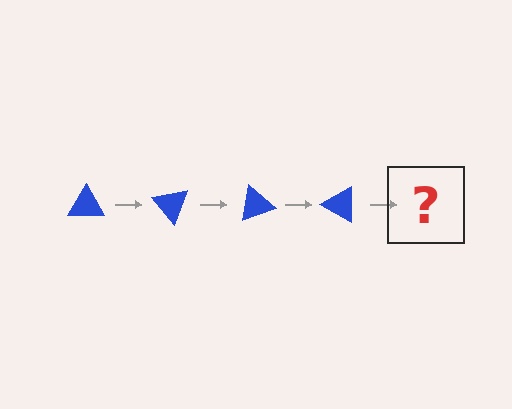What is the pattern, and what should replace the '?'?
The pattern is that the triangle rotates 50 degrees each step. The '?' should be a blue triangle rotated 200 degrees.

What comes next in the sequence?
The next element should be a blue triangle rotated 200 degrees.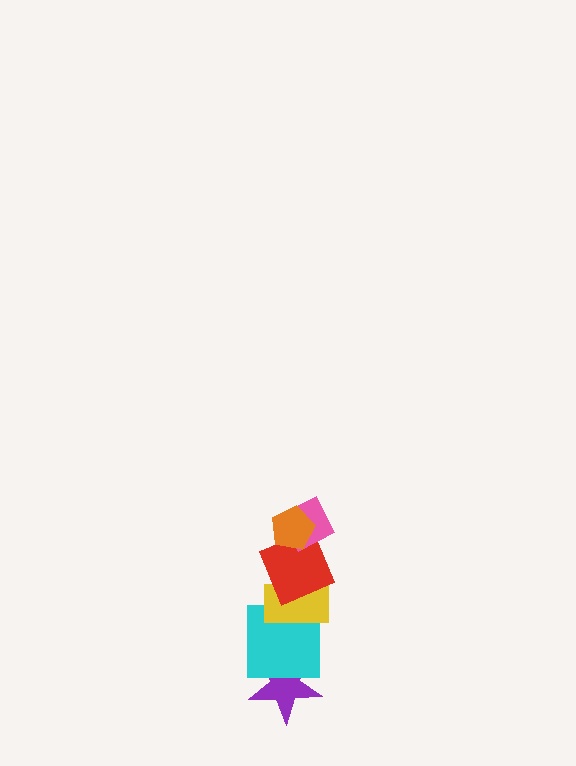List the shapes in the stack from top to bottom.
From top to bottom: the orange pentagon, the pink diamond, the red square, the yellow rectangle, the cyan square, the purple star.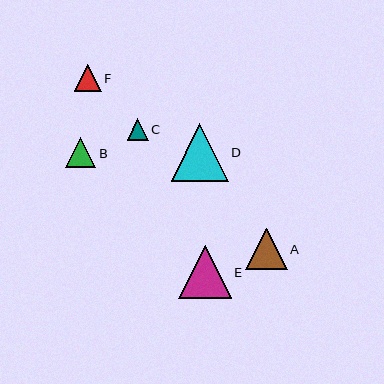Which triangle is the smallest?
Triangle C is the smallest with a size of approximately 21 pixels.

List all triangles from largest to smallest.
From largest to smallest: D, E, A, B, F, C.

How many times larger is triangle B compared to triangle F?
Triangle B is approximately 1.1 times the size of triangle F.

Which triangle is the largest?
Triangle D is the largest with a size of approximately 57 pixels.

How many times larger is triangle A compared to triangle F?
Triangle A is approximately 1.6 times the size of triangle F.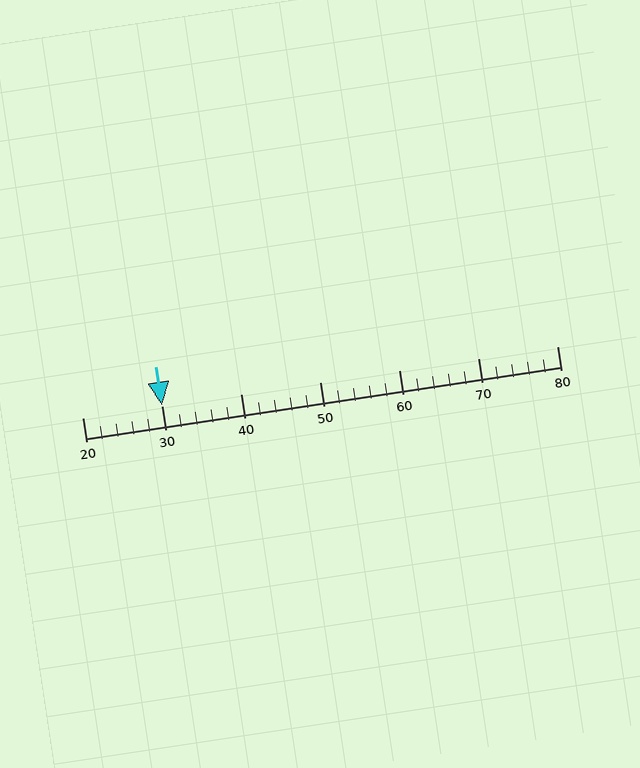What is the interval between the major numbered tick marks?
The major tick marks are spaced 10 units apart.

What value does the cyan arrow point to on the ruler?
The cyan arrow points to approximately 30.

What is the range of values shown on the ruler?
The ruler shows values from 20 to 80.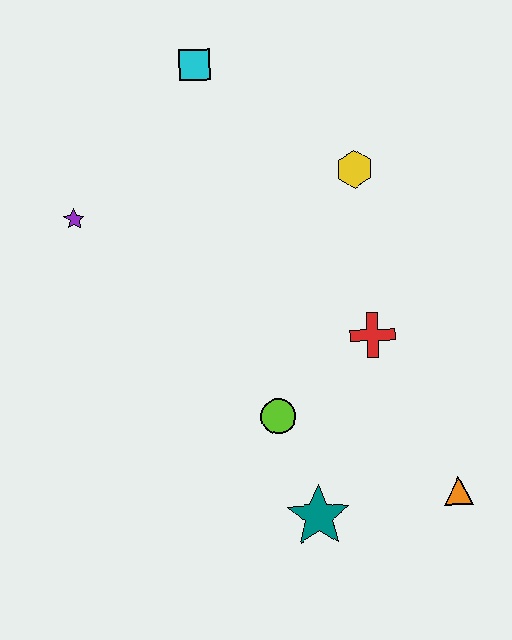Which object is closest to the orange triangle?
The teal star is closest to the orange triangle.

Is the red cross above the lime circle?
Yes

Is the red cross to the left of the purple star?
No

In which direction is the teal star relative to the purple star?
The teal star is below the purple star.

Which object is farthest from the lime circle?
The cyan square is farthest from the lime circle.